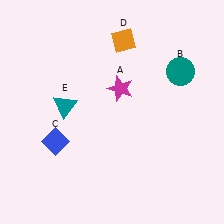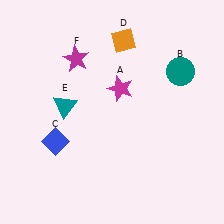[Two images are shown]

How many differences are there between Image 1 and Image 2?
There is 1 difference between the two images.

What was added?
A magenta star (F) was added in Image 2.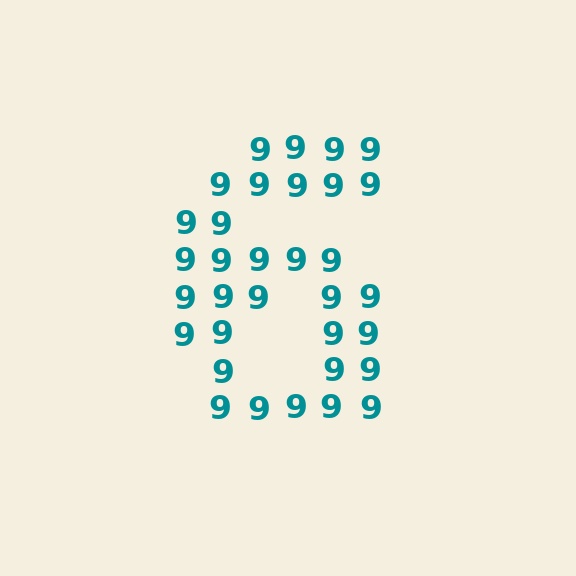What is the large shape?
The large shape is the digit 6.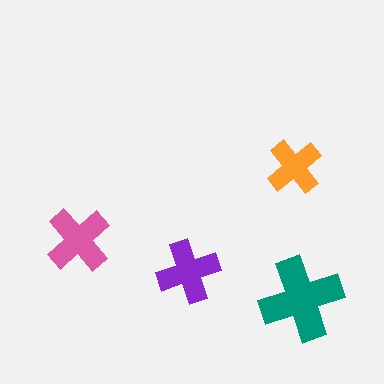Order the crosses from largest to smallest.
the teal one, the pink one, the purple one, the orange one.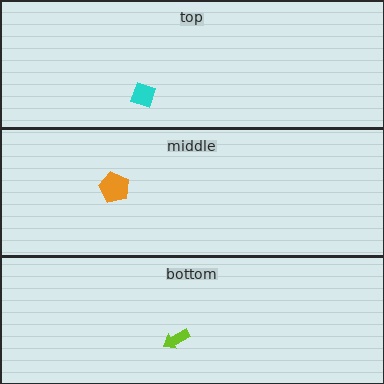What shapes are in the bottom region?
The lime arrow.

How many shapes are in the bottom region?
1.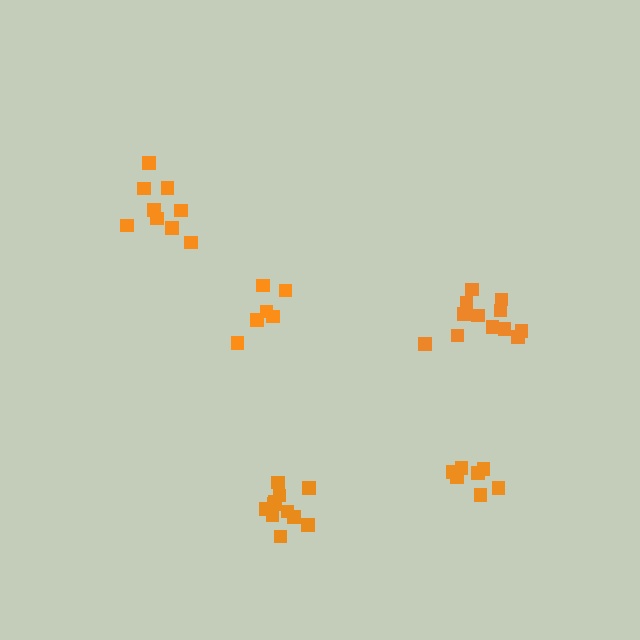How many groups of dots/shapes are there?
There are 5 groups.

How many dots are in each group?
Group 1: 6 dots, Group 2: 8 dots, Group 3: 9 dots, Group 4: 11 dots, Group 5: 12 dots (46 total).